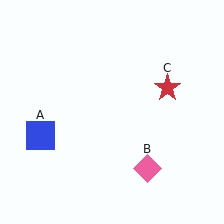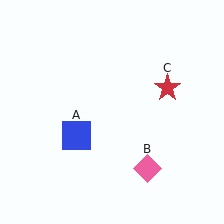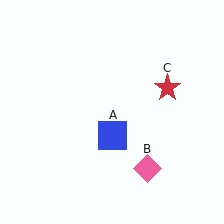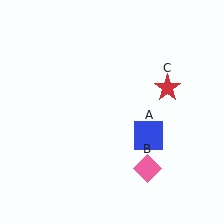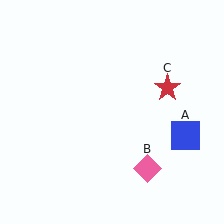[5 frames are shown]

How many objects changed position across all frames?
1 object changed position: blue square (object A).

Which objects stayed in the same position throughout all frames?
Pink diamond (object B) and red star (object C) remained stationary.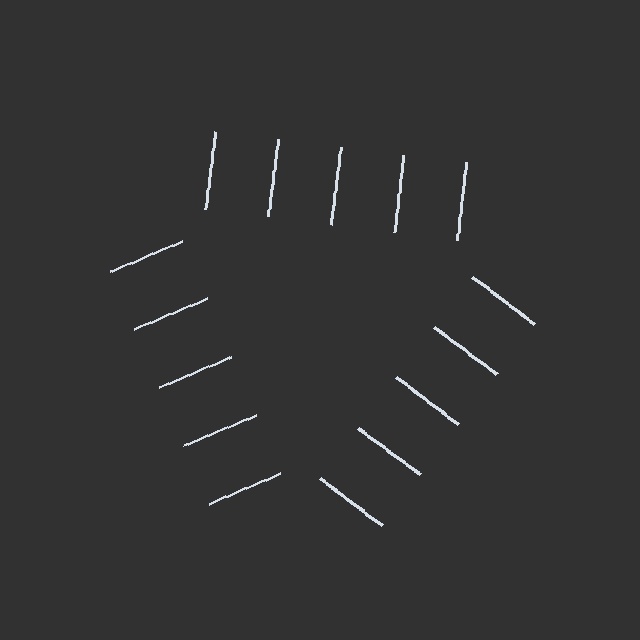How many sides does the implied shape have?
3 sides — the line-ends trace a triangle.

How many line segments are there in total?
15 — 5 along each of the 3 edges.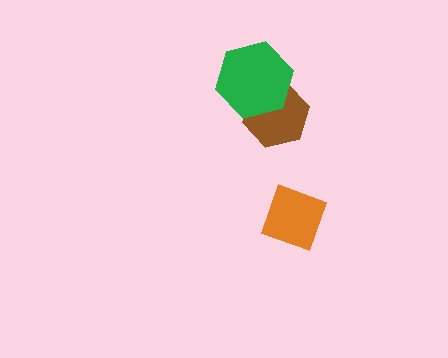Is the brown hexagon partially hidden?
Yes, it is partially covered by another shape.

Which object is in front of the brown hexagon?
The green hexagon is in front of the brown hexagon.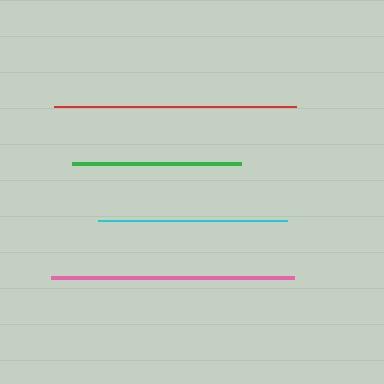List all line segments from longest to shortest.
From longest to shortest: pink, red, cyan, green.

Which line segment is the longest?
The pink line is the longest at approximately 243 pixels.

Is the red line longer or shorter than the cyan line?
The red line is longer than the cyan line.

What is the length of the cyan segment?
The cyan segment is approximately 189 pixels long.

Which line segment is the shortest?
The green line is the shortest at approximately 169 pixels.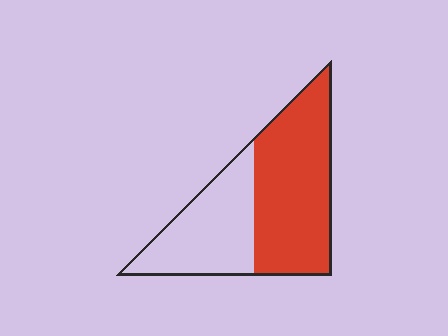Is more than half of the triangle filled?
Yes.